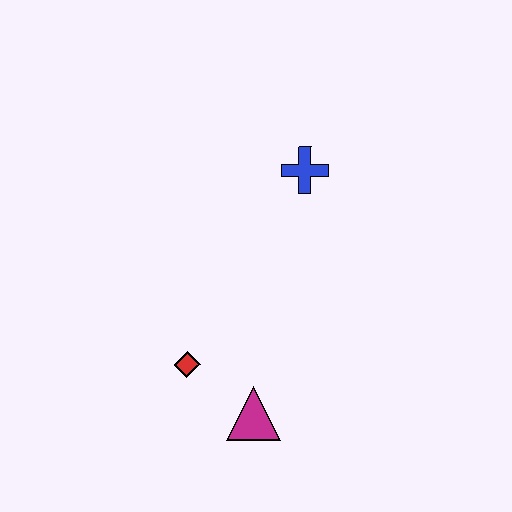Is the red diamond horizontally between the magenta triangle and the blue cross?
No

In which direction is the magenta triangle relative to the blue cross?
The magenta triangle is below the blue cross.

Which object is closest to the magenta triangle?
The red diamond is closest to the magenta triangle.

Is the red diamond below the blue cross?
Yes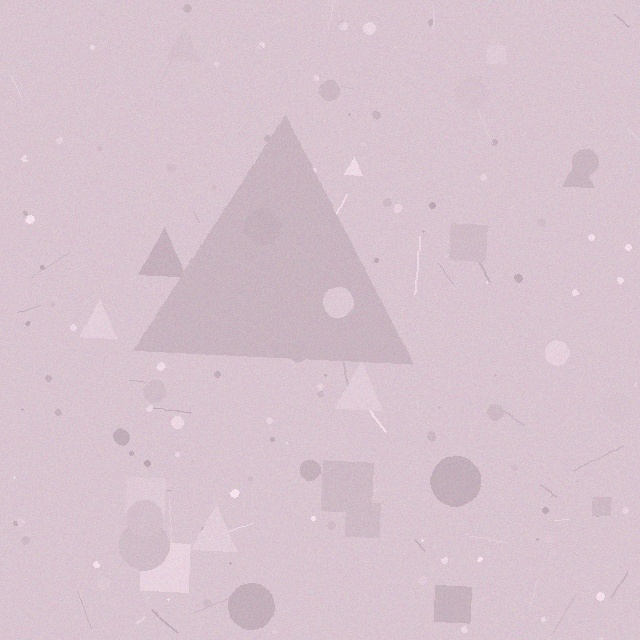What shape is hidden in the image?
A triangle is hidden in the image.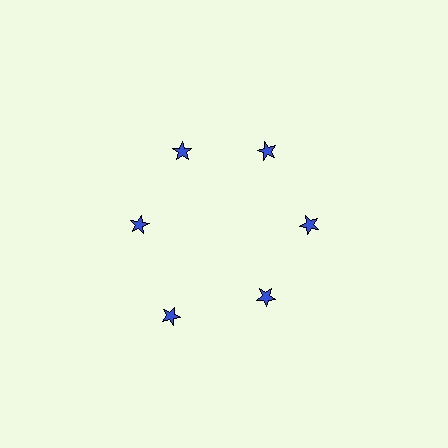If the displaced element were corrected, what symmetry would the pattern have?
It would have 6-fold rotational symmetry — the pattern would map onto itself every 60 degrees.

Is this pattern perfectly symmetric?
No. The 6 blue stars are arranged in a ring, but one element near the 7 o'clock position is pushed outward from the center, breaking the 6-fold rotational symmetry.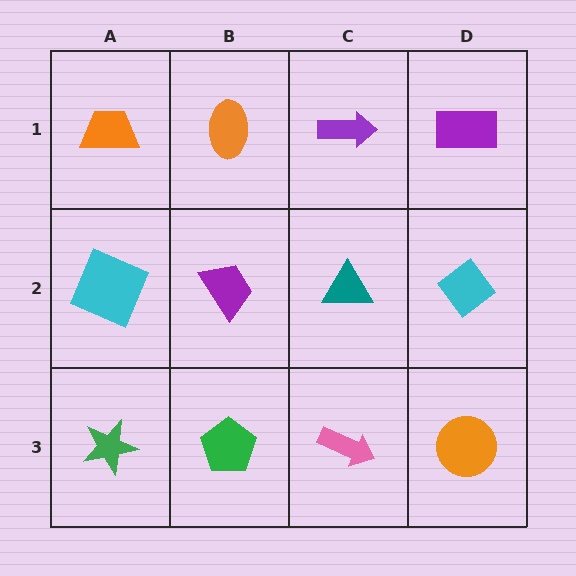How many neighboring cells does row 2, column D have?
3.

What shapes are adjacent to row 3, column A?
A cyan square (row 2, column A), a green pentagon (row 3, column B).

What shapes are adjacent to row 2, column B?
An orange ellipse (row 1, column B), a green pentagon (row 3, column B), a cyan square (row 2, column A), a teal triangle (row 2, column C).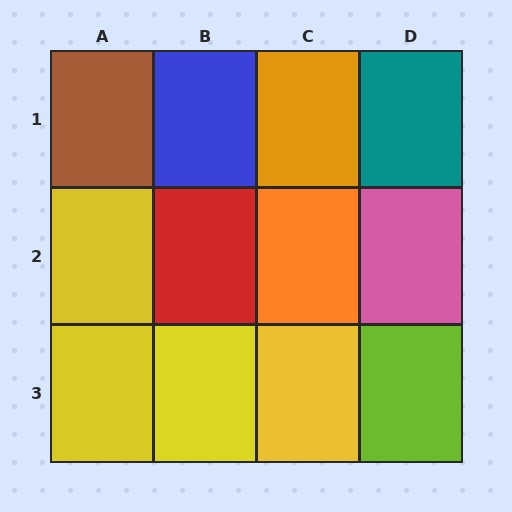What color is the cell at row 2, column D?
Pink.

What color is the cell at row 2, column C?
Orange.